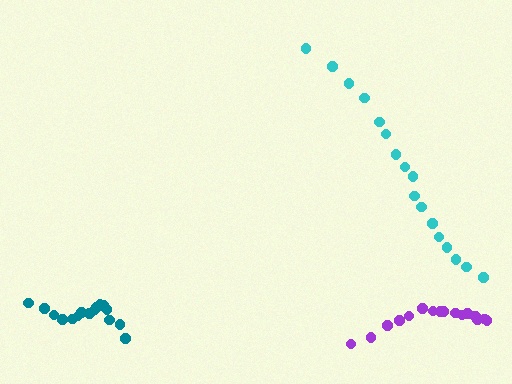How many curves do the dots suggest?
There are 3 distinct paths.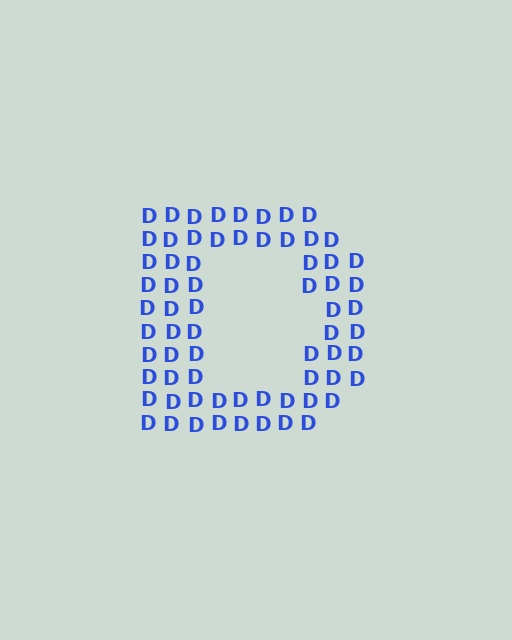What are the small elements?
The small elements are letter D's.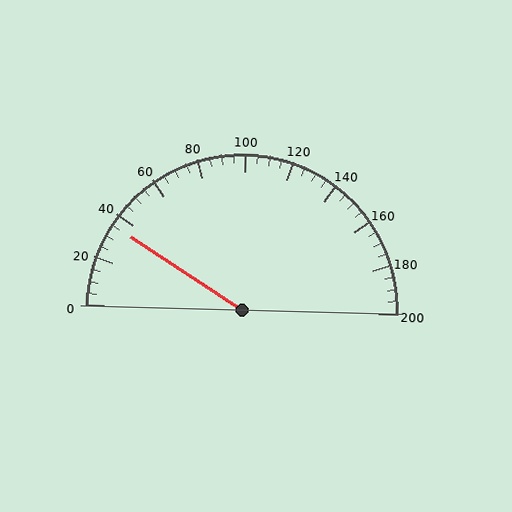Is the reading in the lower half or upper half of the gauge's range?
The reading is in the lower half of the range (0 to 200).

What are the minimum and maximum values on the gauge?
The gauge ranges from 0 to 200.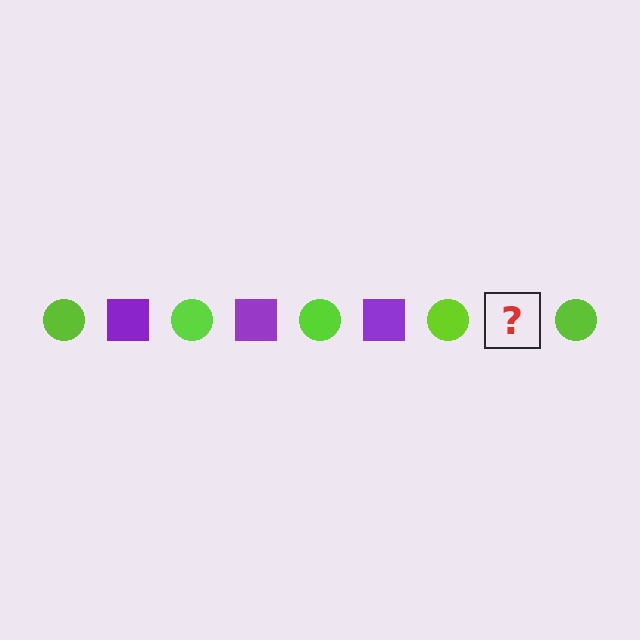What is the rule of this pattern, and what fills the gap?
The rule is that the pattern alternates between lime circle and purple square. The gap should be filled with a purple square.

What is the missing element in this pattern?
The missing element is a purple square.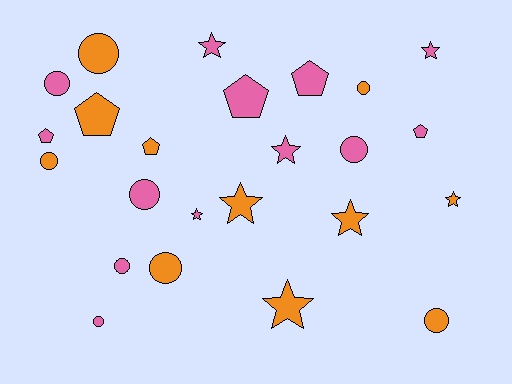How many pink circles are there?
There are 5 pink circles.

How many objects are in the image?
There are 24 objects.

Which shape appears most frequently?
Circle, with 10 objects.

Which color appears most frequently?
Pink, with 13 objects.